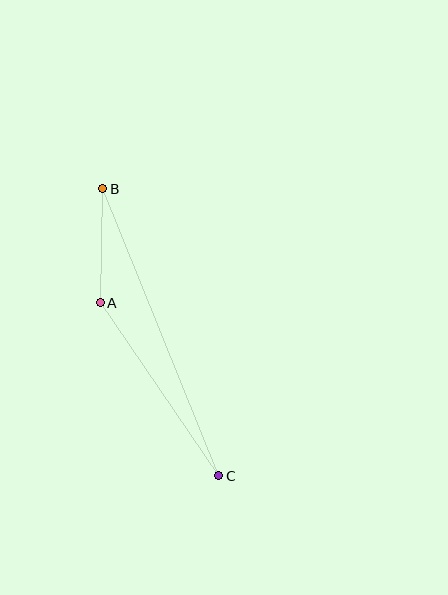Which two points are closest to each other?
Points A and B are closest to each other.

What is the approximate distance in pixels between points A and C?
The distance between A and C is approximately 209 pixels.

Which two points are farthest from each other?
Points B and C are farthest from each other.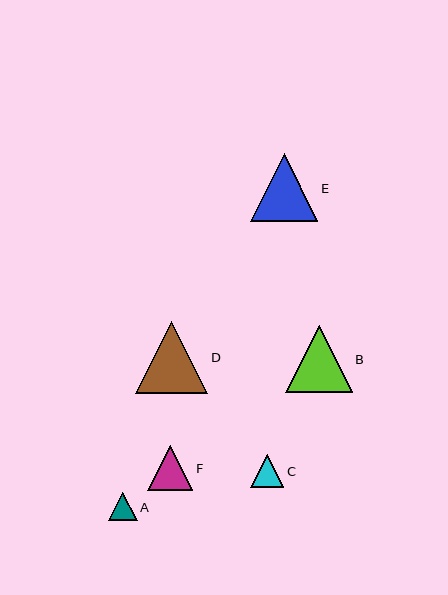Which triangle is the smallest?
Triangle A is the smallest with a size of approximately 29 pixels.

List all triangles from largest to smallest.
From largest to smallest: D, E, B, F, C, A.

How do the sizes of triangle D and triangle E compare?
Triangle D and triangle E are approximately the same size.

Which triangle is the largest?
Triangle D is the largest with a size of approximately 72 pixels.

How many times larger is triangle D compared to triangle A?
Triangle D is approximately 2.5 times the size of triangle A.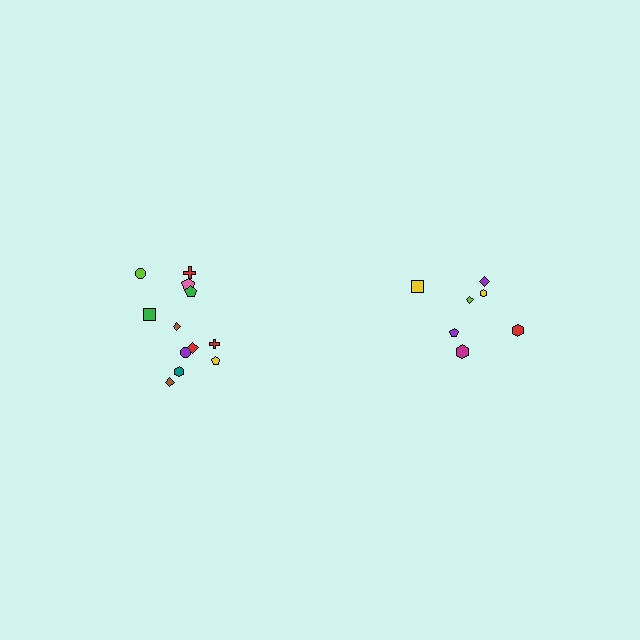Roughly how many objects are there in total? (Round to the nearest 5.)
Roughly 20 objects in total.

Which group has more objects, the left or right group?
The left group.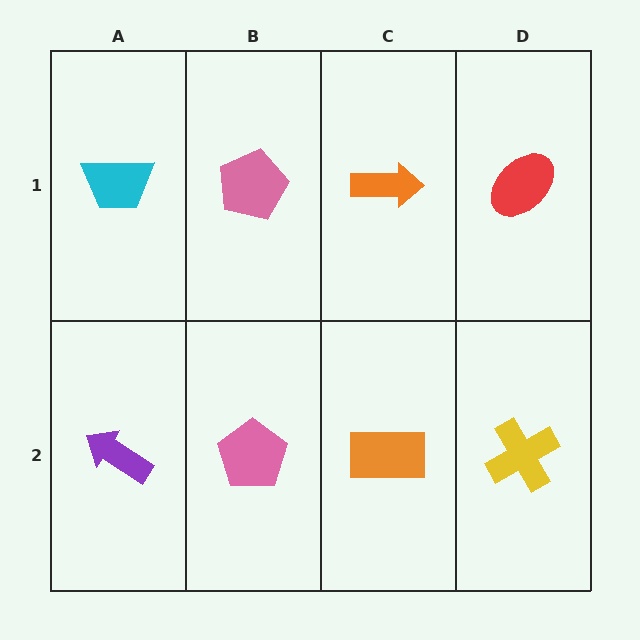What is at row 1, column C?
An orange arrow.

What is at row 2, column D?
A yellow cross.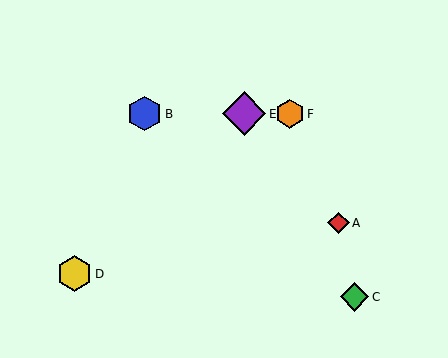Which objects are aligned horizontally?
Objects B, E, F are aligned horizontally.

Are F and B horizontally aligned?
Yes, both are at y≈114.